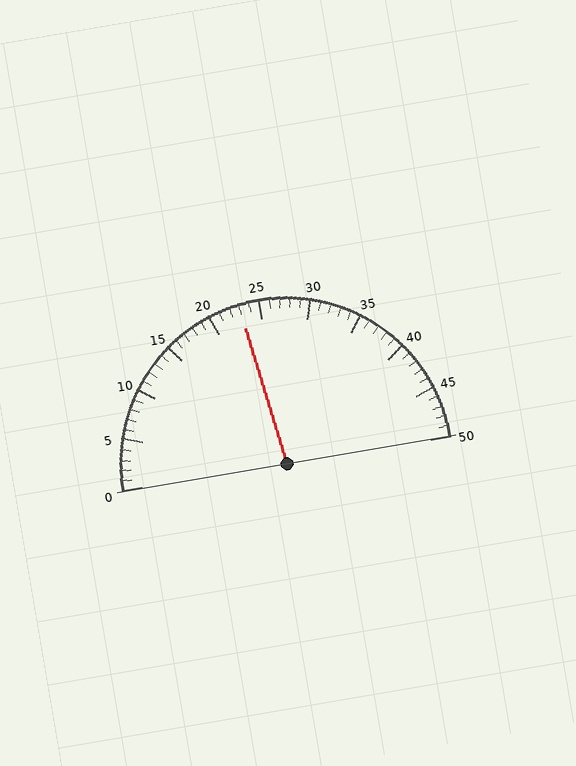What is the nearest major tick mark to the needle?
The nearest major tick mark is 25.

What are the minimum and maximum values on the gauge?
The gauge ranges from 0 to 50.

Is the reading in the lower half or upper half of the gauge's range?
The reading is in the lower half of the range (0 to 50).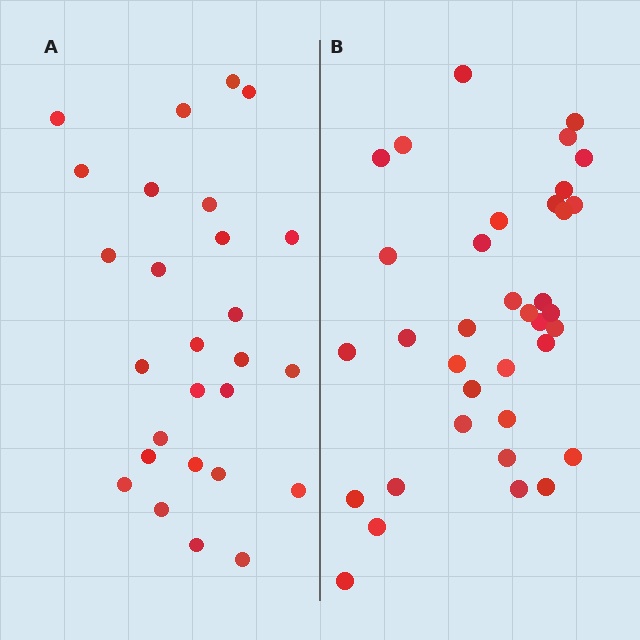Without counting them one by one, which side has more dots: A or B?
Region B (the right region) has more dots.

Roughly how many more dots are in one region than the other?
Region B has roughly 8 or so more dots than region A.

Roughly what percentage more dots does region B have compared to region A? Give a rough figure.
About 35% more.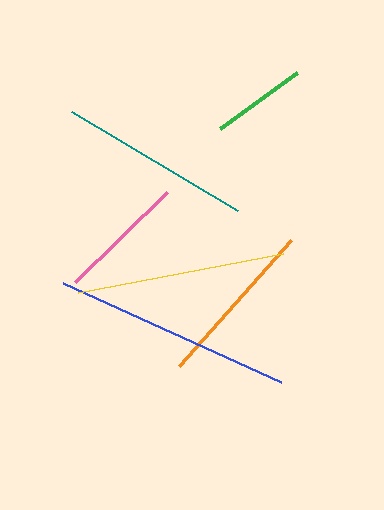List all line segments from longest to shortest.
From longest to shortest: blue, yellow, teal, orange, pink, green.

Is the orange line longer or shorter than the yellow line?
The yellow line is longer than the orange line.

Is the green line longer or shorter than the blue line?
The blue line is longer than the green line.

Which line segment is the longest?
The blue line is the longest at approximately 239 pixels.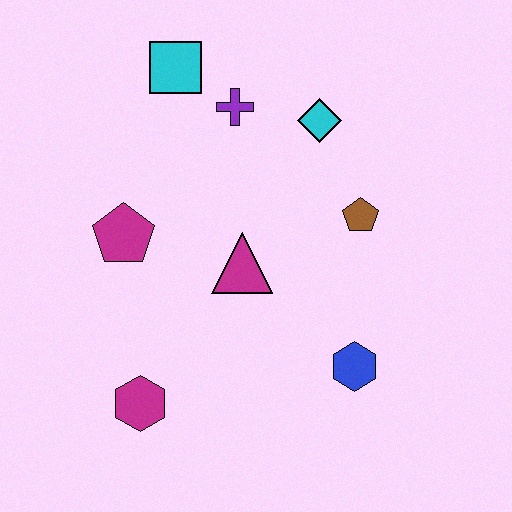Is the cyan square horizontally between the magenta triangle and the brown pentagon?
No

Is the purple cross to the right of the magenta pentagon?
Yes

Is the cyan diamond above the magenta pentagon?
Yes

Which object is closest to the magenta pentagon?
The magenta triangle is closest to the magenta pentagon.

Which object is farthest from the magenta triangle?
The cyan square is farthest from the magenta triangle.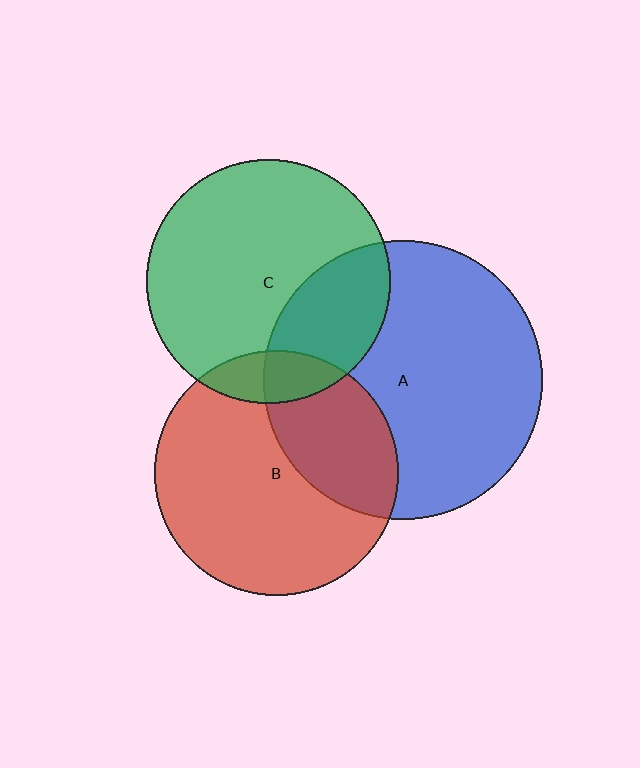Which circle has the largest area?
Circle A (blue).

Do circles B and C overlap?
Yes.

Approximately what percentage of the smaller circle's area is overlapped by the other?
Approximately 10%.